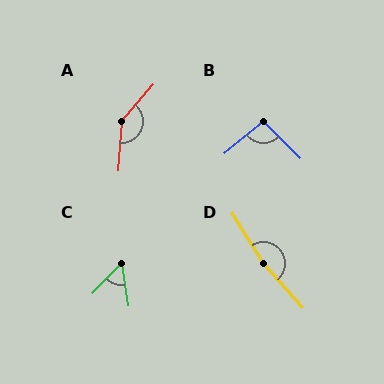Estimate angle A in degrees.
Approximately 143 degrees.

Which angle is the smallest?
C, at approximately 52 degrees.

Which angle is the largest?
D, at approximately 170 degrees.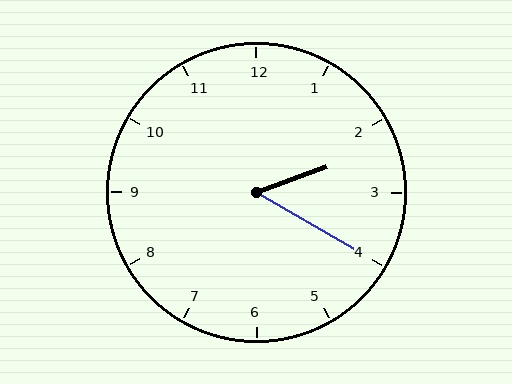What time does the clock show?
2:20.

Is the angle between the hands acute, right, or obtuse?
It is acute.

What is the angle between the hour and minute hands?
Approximately 50 degrees.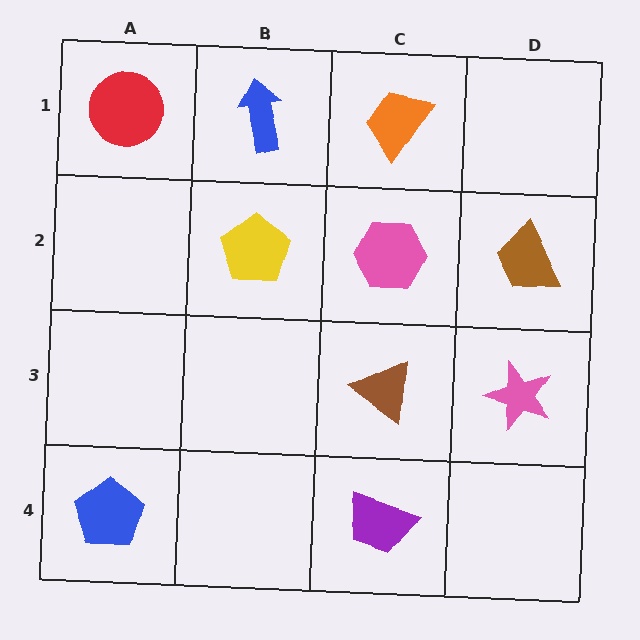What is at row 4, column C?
A purple trapezoid.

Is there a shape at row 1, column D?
No, that cell is empty.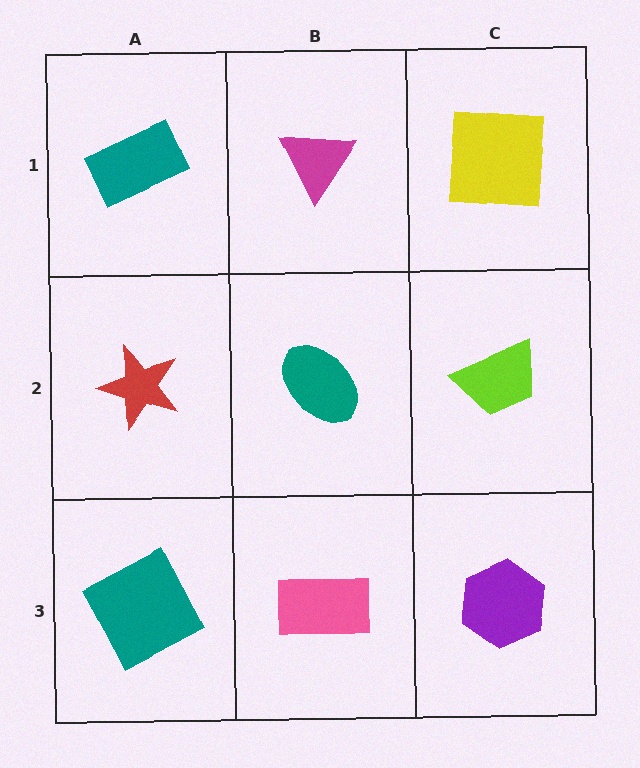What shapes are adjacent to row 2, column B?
A magenta triangle (row 1, column B), a pink rectangle (row 3, column B), a red star (row 2, column A), a lime trapezoid (row 2, column C).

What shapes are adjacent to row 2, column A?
A teal rectangle (row 1, column A), a teal square (row 3, column A), a teal ellipse (row 2, column B).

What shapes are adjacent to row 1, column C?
A lime trapezoid (row 2, column C), a magenta triangle (row 1, column B).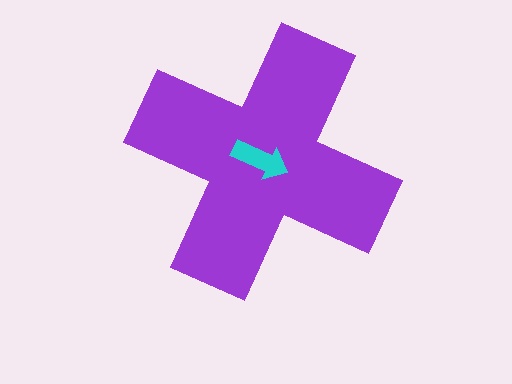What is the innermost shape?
The cyan arrow.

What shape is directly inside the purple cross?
The cyan arrow.